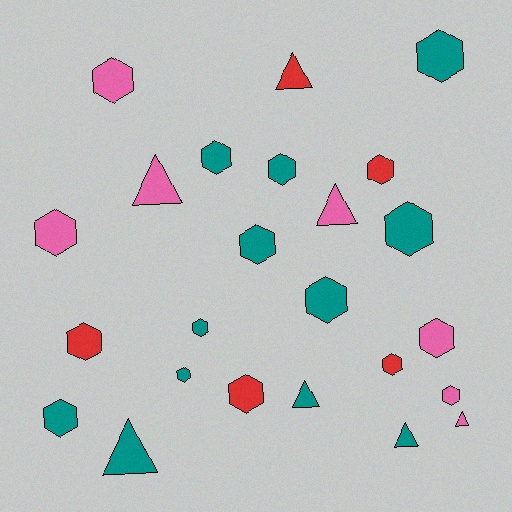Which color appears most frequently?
Teal, with 12 objects.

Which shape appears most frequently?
Hexagon, with 17 objects.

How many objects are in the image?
There are 24 objects.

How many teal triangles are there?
There are 3 teal triangles.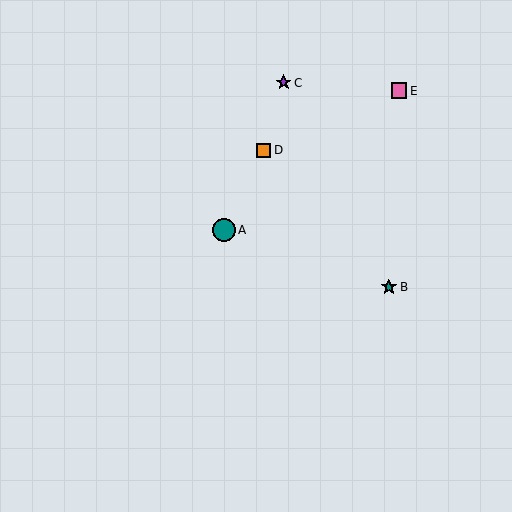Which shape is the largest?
The teal circle (labeled A) is the largest.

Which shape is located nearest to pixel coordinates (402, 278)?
The teal star (labeled B) at (389, 287) is nearest to that location.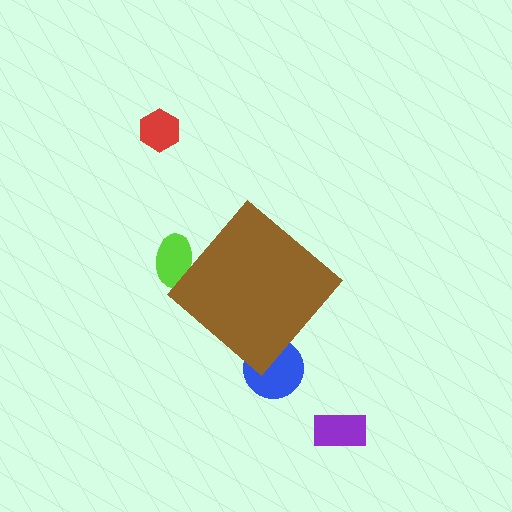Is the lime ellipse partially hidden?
Yes, the lime ellipse is partially hidden behind the brown diamond.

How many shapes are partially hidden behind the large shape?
2 shapes are partially hidden.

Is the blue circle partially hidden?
Yes, the blue circle is partially hidden behind the brown diamond.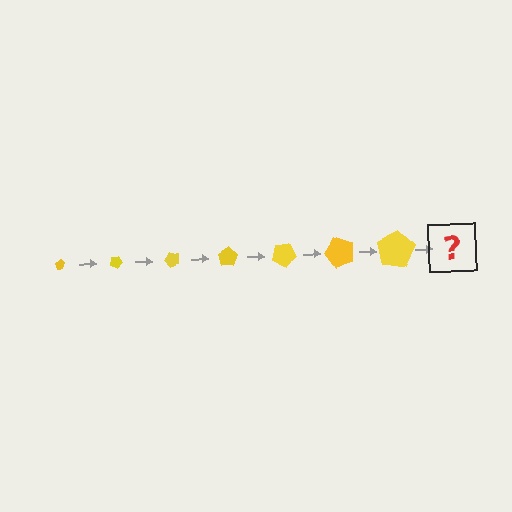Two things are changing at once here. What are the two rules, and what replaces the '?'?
The two rules are that the pentagon grows larger each step and it rotates 25 degrees each step. The '?' should be a pentagon, larger than the previous one and rotated 175 degrees from the start.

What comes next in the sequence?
The next element should be a pentagon, larger than the previous one and rotated 175 degrees from the start.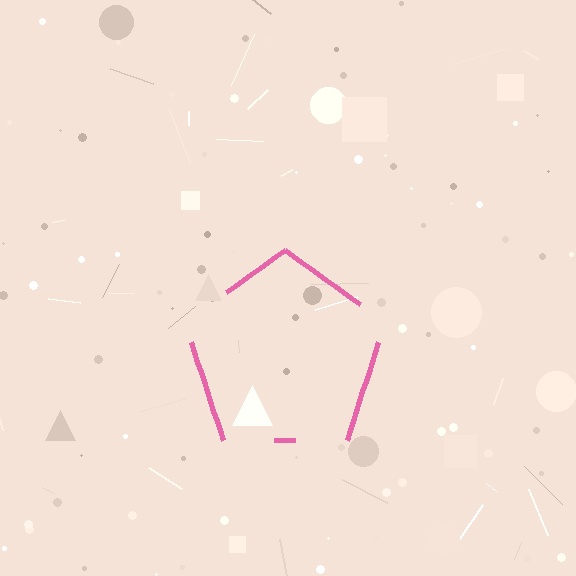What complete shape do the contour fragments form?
The contour fragments form a pentagon.